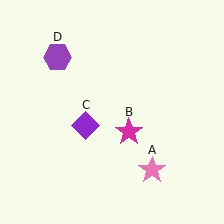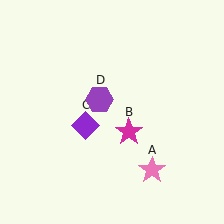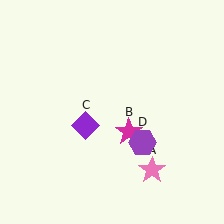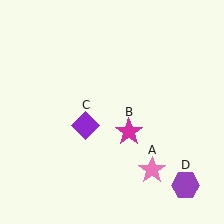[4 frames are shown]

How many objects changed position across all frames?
1 object changed position: purple hexagon (object D).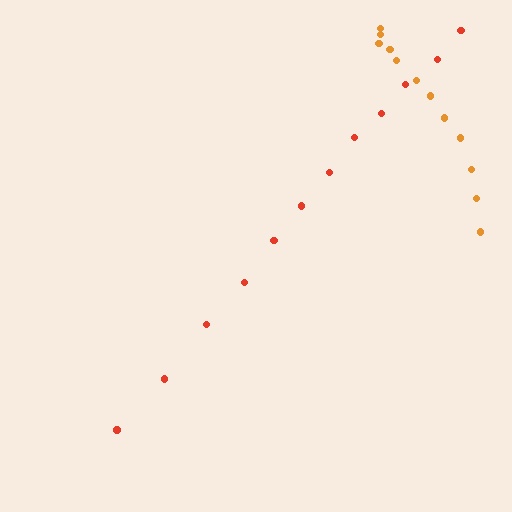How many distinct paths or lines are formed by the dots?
There are 2 distinct paths.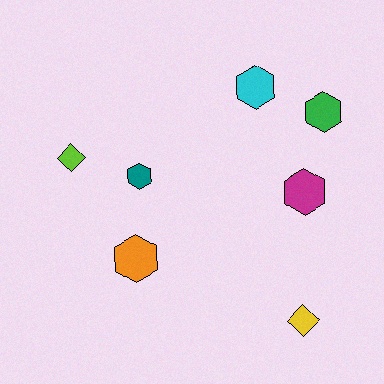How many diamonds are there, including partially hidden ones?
There are 2 diamonds.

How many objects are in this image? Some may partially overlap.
There are 7 objects.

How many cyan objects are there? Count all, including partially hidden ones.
There is 1 cyan object.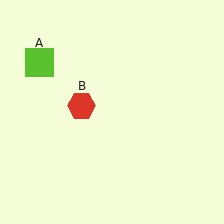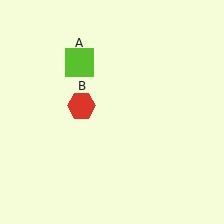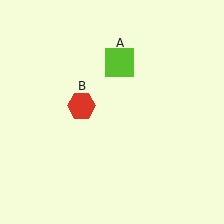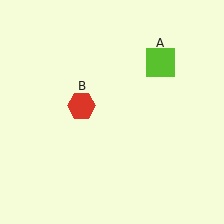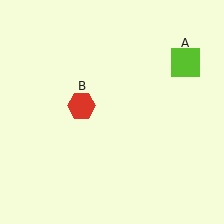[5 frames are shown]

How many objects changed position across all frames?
1 object changed position: lime square (object A).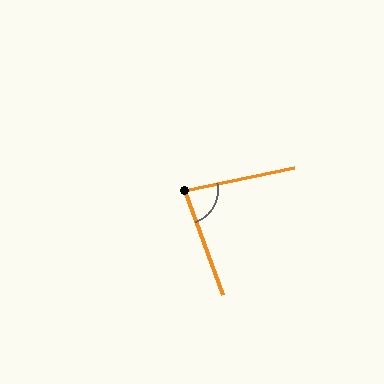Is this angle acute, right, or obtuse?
It is acute.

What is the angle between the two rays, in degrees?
Approximately 82 degrees.